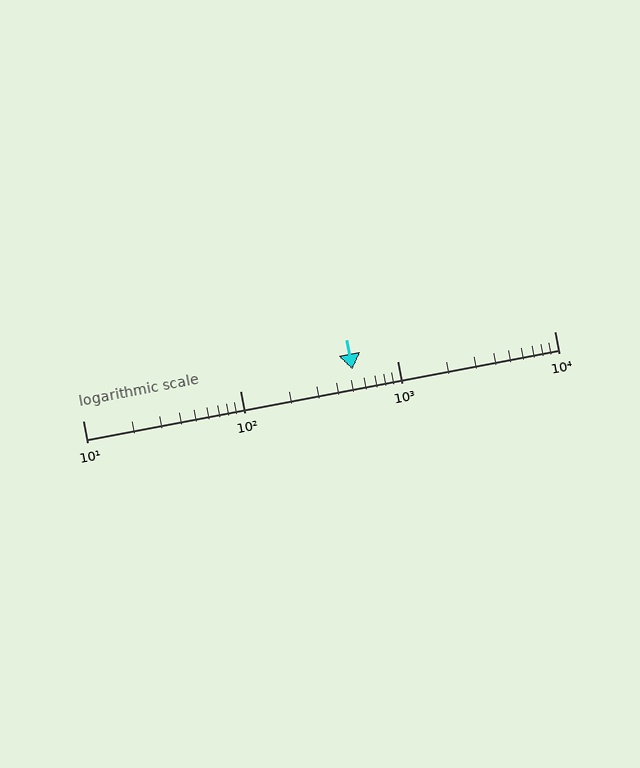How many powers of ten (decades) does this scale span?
The scale spans 3 decades, from 10 to 10000.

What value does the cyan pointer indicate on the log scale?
The pointer indicates approximately 520.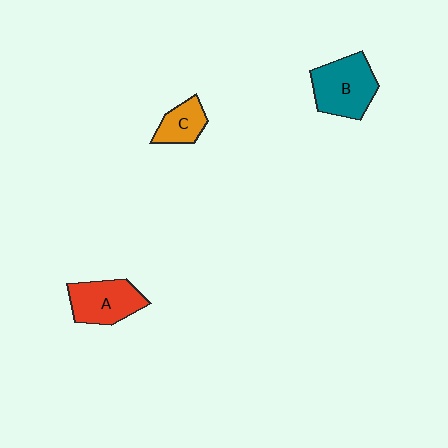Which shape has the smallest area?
Shape C (orange).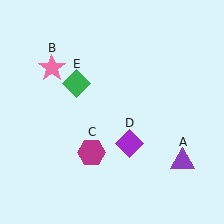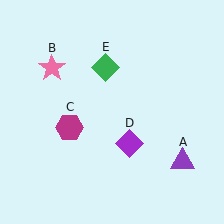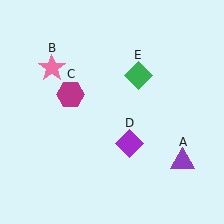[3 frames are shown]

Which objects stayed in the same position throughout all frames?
Purple triangle (object A) and pink star (object B) and purple diamond (object D) remained stationary.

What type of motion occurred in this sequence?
The magenta hexagon (object C), green diamond (object E) rotated clockwise around the center of the scene.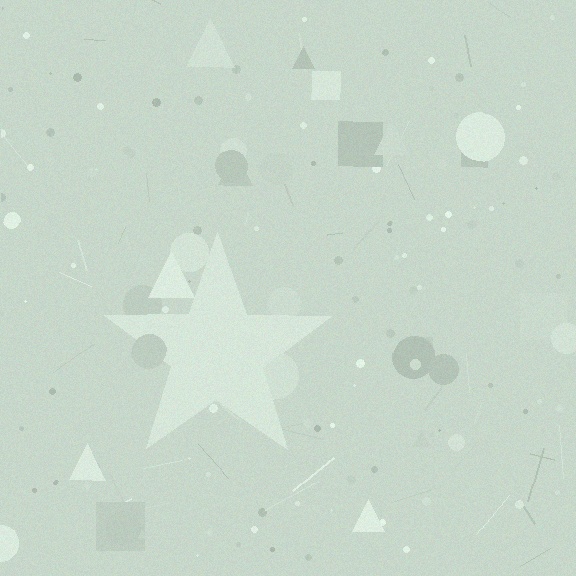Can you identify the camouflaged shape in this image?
The camouflaged shape is a star.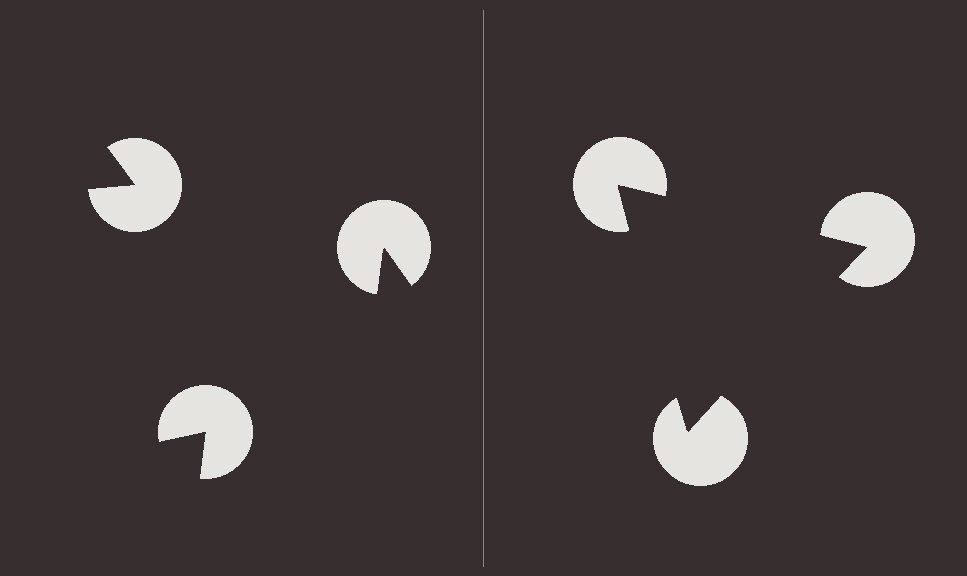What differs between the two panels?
The pac-man discs are positioned identically on both sides; only the wedge orientations differ. On the right they align to a triangle; on the left they are misaligned.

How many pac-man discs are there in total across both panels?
6 — 3 on each side.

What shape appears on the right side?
An illusory triangle.